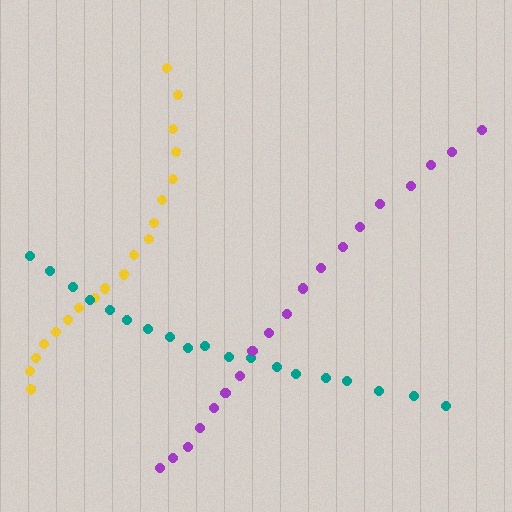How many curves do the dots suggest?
There are 3 distinct paths.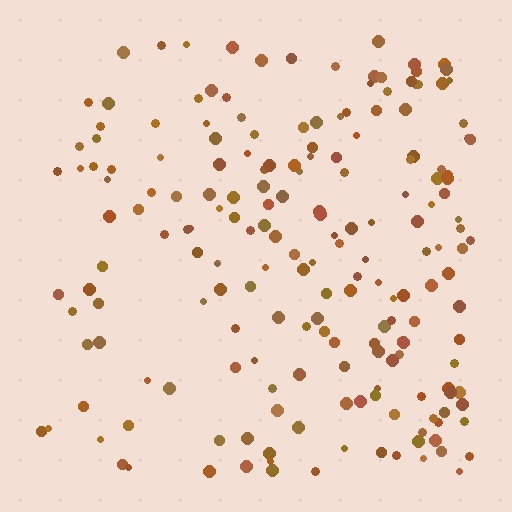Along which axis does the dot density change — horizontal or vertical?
Horizontal.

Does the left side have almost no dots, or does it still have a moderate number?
Still a moderate number, just noticeably fewer than the right.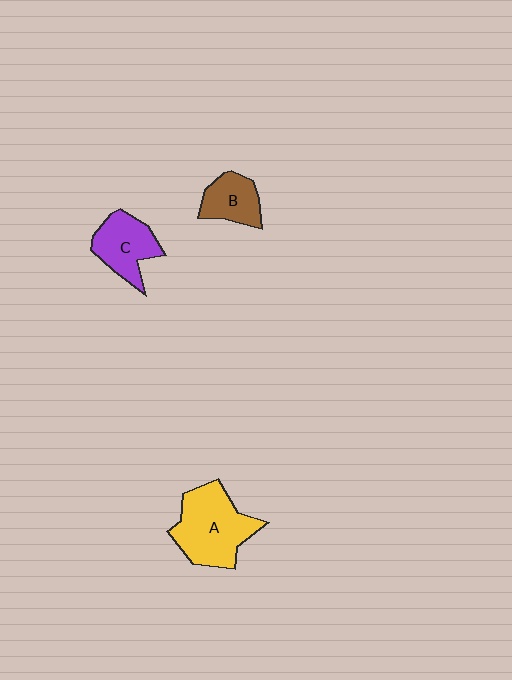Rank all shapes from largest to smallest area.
From largest to smallest: A (yellow), C (purple), B (brown).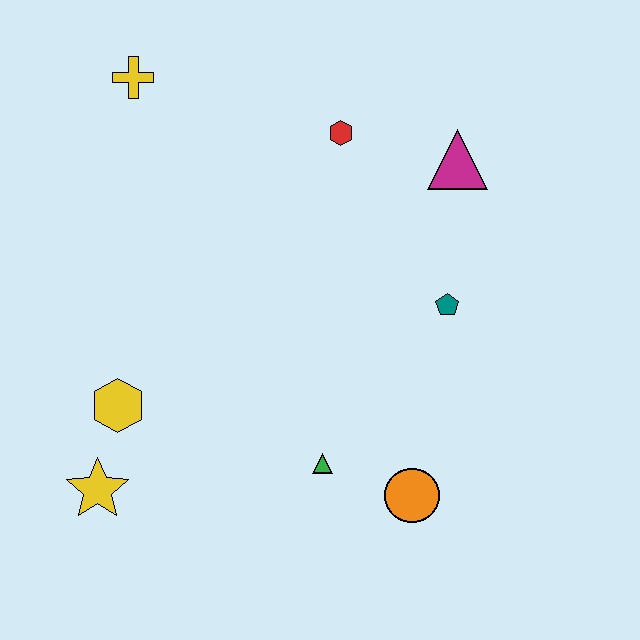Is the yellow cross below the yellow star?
No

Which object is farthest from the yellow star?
The magenta triangle is farthest from the yellow star.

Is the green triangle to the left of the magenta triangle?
Yes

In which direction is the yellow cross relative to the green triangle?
The yellow cross is above the green triangle.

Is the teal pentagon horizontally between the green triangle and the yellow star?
No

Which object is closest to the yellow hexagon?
The yellow star is closest to the yellow hexagon.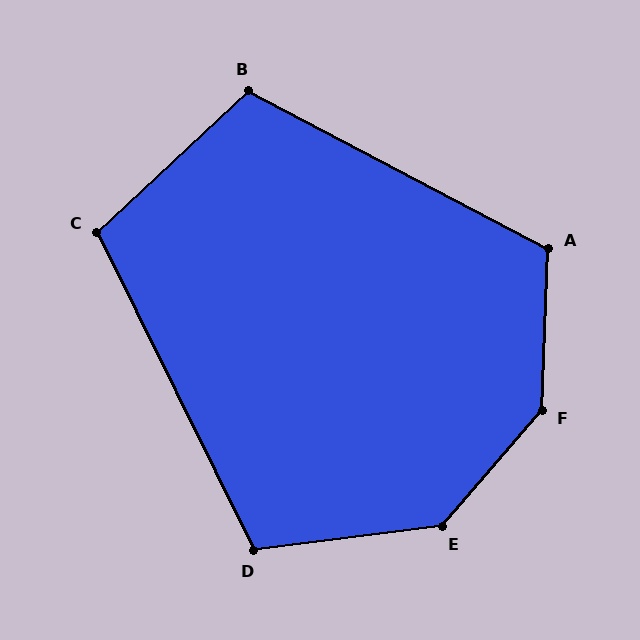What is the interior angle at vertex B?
Approximately 109 degrees (obtuse).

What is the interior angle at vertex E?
Approximately 138 degrees (obtuse).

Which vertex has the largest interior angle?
F, at approximately 142 degrees.